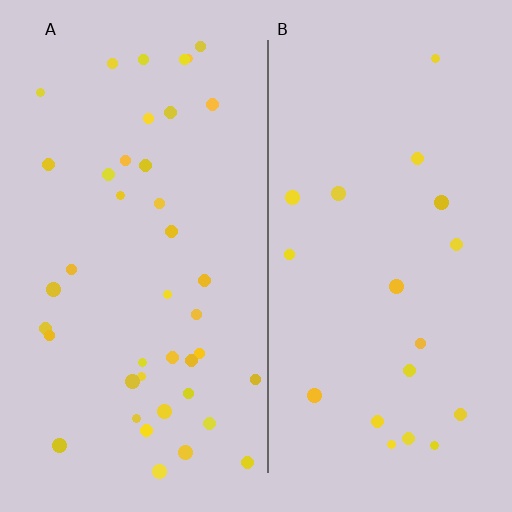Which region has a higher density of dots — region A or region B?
A (the left).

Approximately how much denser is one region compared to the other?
Approximately 2.2× — region A over region B.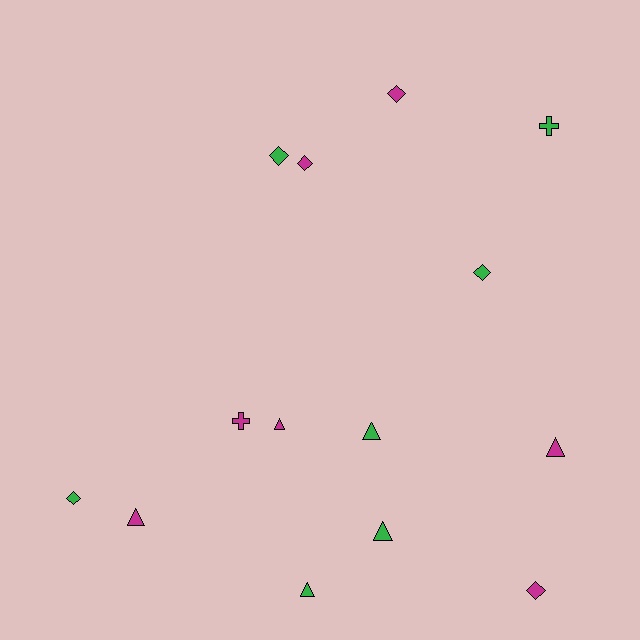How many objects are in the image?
There are 14 objects.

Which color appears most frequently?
Magenta, with 7 objects.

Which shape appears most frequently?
Diamond, with 6 objects.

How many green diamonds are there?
There are 3 green diamonds.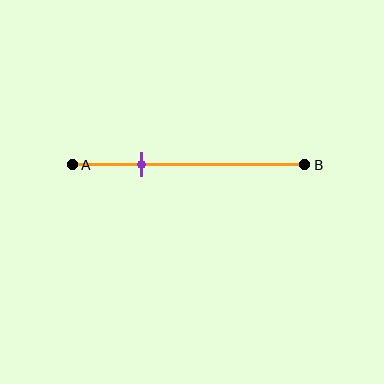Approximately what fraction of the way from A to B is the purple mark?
The purple mark is approximately 30% of the way from A to B.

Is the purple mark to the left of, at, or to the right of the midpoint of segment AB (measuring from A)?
The purple mark is to the left of the midpoint of segment AB.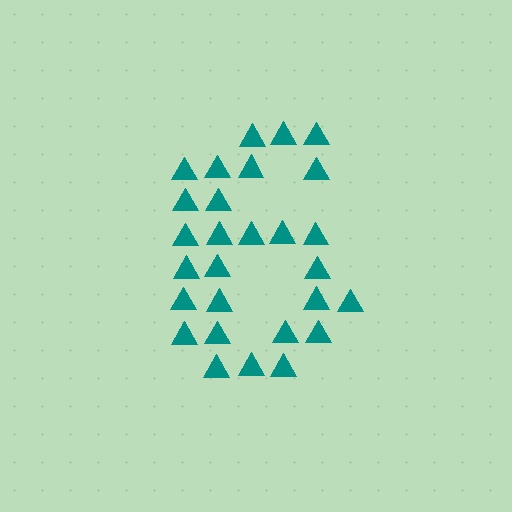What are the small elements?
The small elements are triangles.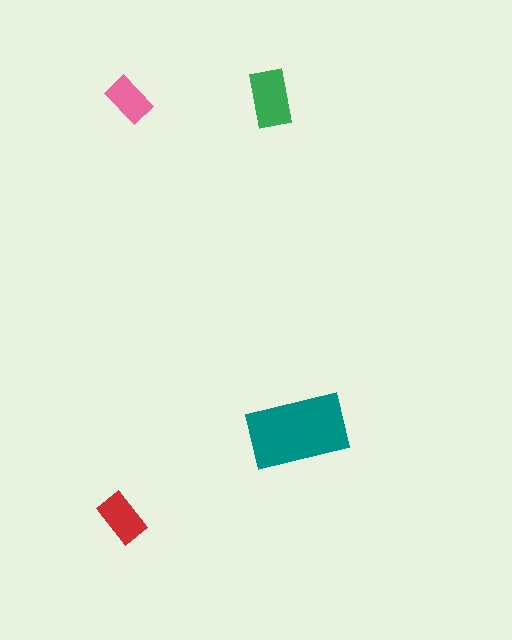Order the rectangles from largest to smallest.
the teal one, the green one, the red one, the pink one.